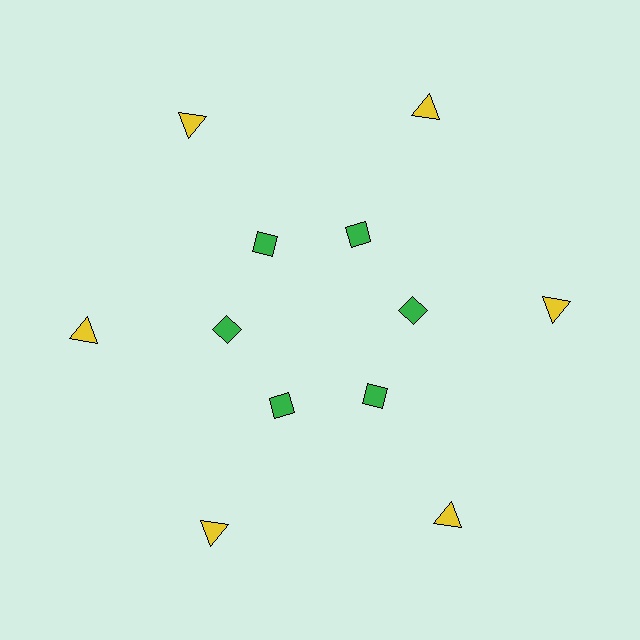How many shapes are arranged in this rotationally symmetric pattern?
There are 12 shapes, arranged in 6 groups of 2.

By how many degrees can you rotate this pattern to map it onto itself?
The pattern maps onto itself every 60 degrees of rotation.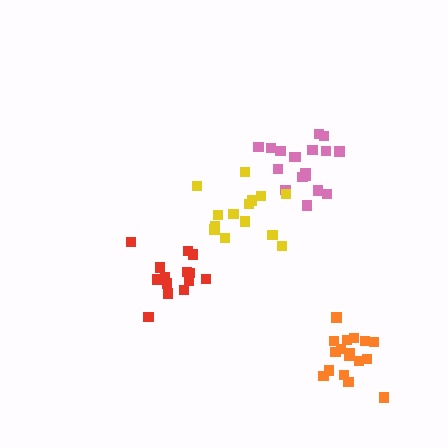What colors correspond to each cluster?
The clusters are colored: pink, red, orange, yellow.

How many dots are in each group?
Group 1: 18 dots, Group 2: 15 dots, Group 3: 17 dots, Group 4: 14 dots (64 total).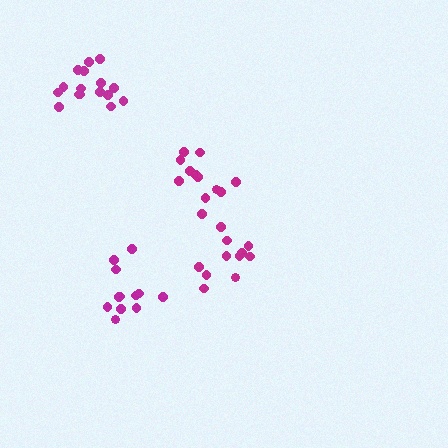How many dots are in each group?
Group 1: 12 dots, Group 2: 12 dots, Group 3: 11 dots, Group 4: 16 dots (51 total).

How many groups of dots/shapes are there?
There are 4 groups.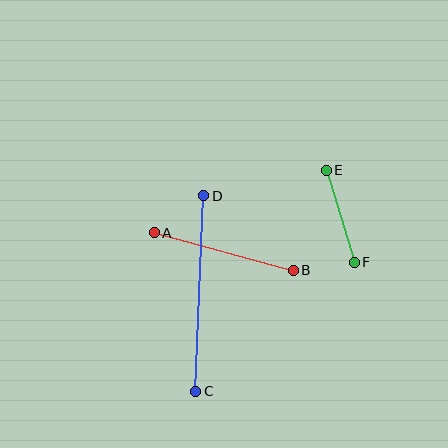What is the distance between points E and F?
The distance is approximately 96 pixels.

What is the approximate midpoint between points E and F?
The midpoint is at approximately (340, 216) pixels.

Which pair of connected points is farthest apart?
Points C and D are farthest apart.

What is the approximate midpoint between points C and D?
The midpoint is at approximately (200, 294) pixels.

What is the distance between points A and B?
The distance is approximately 144 pixels.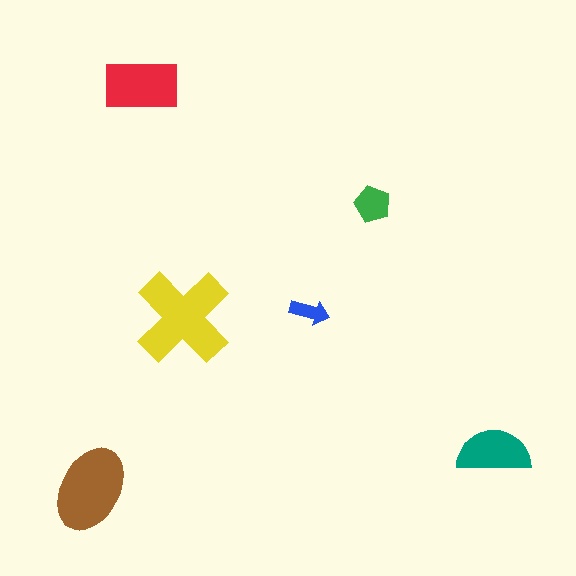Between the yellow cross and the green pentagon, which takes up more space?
The yellow cross.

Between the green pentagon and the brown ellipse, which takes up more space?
The brown ellipse.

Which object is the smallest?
The blue arrow.